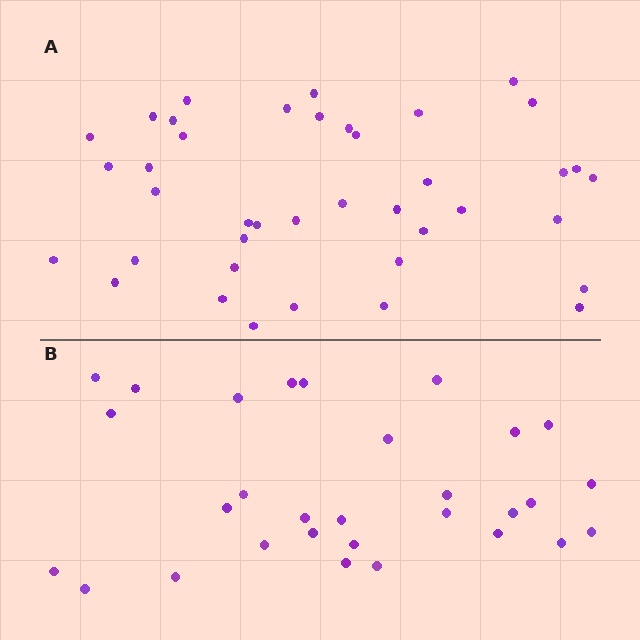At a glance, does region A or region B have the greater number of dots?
Region A (the top region) has more dots.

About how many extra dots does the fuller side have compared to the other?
Region A has roughly 10 or so more dots than region B.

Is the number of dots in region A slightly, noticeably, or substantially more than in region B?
Region A has noticeably more, but not dramatically so. The ratio is roughly 1.3 to 1.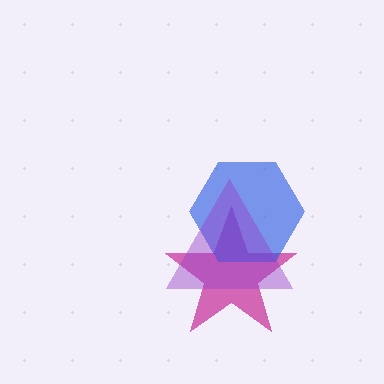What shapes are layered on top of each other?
The layered shapes are: a magenta star, a blue hexagon, a purple triangle.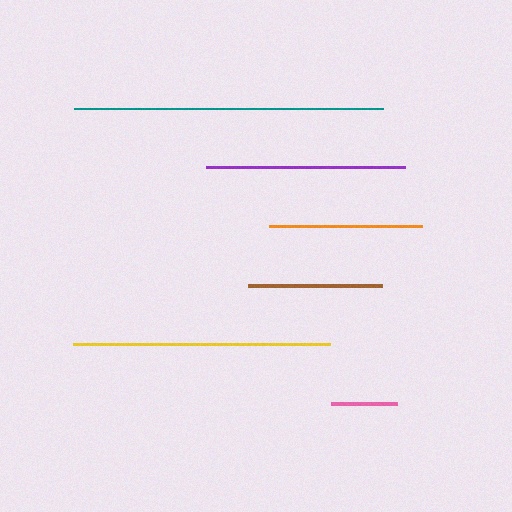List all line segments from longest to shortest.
From longest to shortest: teal, yellow, purple, orange, brown, pink.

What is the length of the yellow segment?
The yellow segment is approximately 257 pixels long.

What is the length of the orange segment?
The orange segment is approximately 153 pixels long.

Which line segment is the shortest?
The pink line is the shortest at approximately 66 pixels.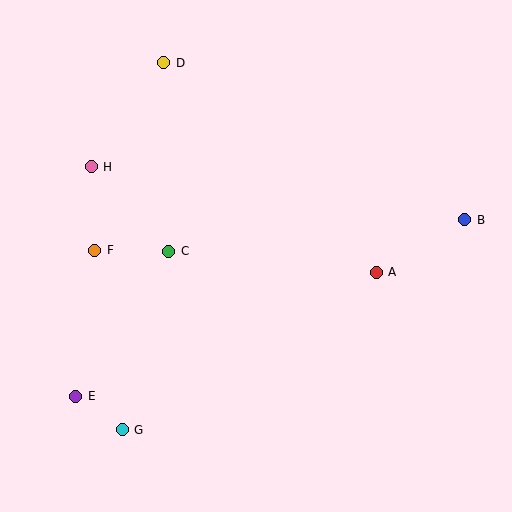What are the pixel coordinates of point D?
Point D is at (164, 63).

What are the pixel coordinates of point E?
Point E is at (76, 396).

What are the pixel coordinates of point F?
Point F is at (95, 250).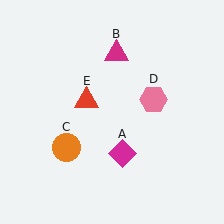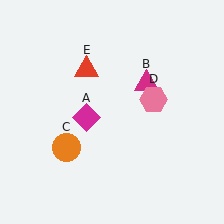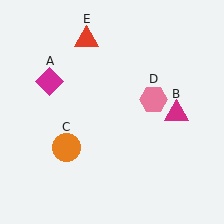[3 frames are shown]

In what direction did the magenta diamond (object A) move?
The magenta diamond (object A) moved up and to the left.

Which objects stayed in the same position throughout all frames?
Orange circle (object C) and pink hexagon (object D) remained stationary.